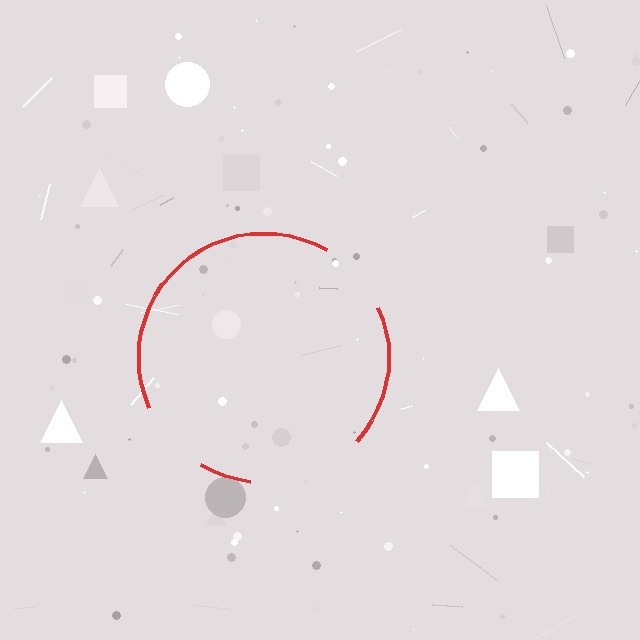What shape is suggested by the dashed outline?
The dashed outline suggests a circle.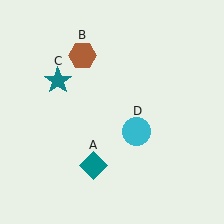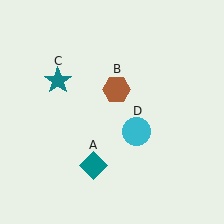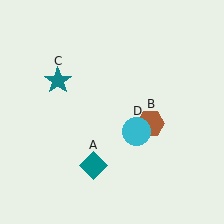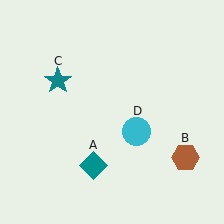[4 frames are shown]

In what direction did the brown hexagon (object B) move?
The brown hexagon (object B) moved down and to the right.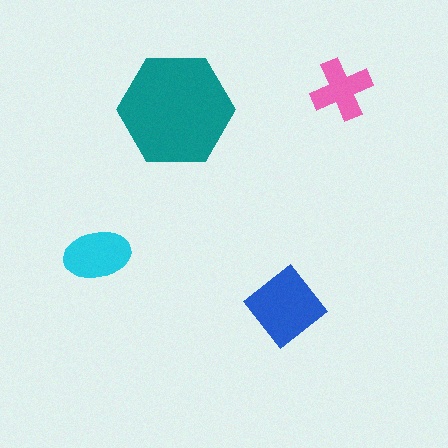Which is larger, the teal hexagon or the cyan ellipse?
The teal hexagon.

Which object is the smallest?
The pink cross.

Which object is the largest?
The teal hexagon.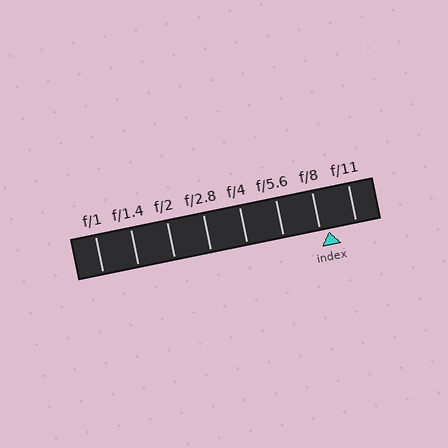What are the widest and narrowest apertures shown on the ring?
The widest aperture shown is f/1 and the narrowest is f/11.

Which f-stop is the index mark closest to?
The index mark is closest to f/8.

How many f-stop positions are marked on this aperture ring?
There are 8 f-stop positions marked.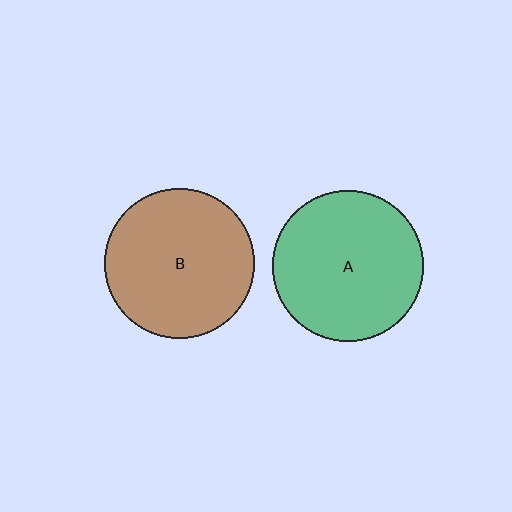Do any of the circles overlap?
No, none of the circles overlap.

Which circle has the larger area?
Circle A (green).